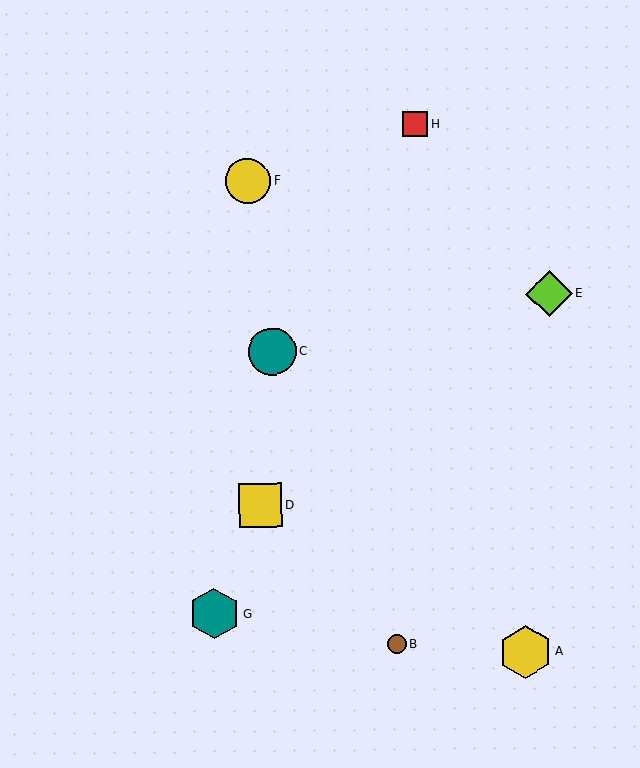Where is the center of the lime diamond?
The center of the lime diamond is at (549, 294).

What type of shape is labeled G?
Shape G is a teal hexagon.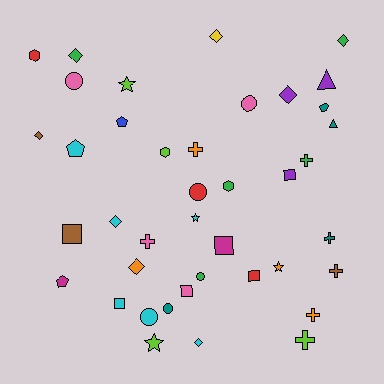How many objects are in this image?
There are 40 objects.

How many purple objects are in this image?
There are 3 purple objects.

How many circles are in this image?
There are 6 circles.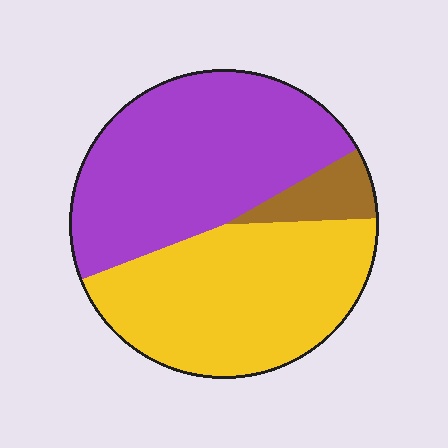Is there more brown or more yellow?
Yellow.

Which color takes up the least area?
Brown, at roughly 10%.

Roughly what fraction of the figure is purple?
Purple covers around 50% of the figure.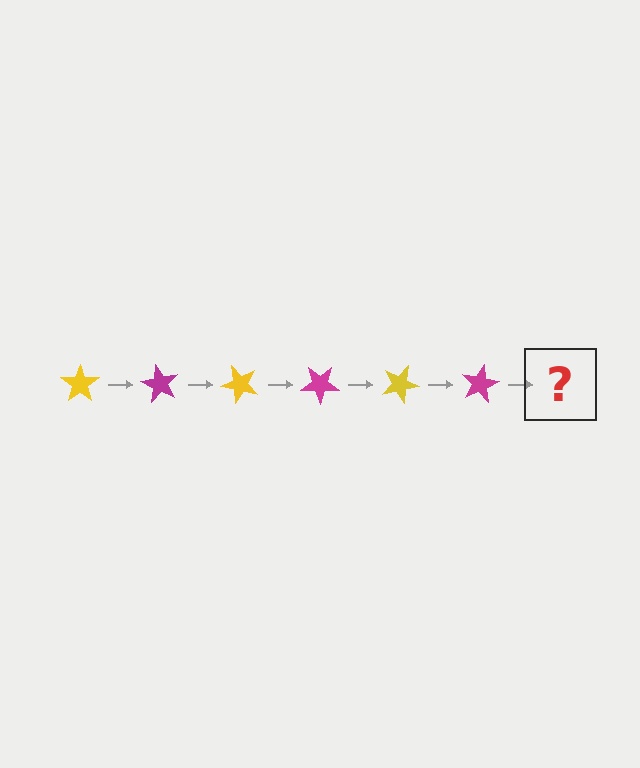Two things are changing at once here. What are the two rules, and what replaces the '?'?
The two rules are that it rotates 60 degrees each step and the color cycles through yellow and magenta. The '?' should be a yellow star, rotated 360 degrees from the start.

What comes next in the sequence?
The next element should be a yellow star, rotated 360 degrees from the start.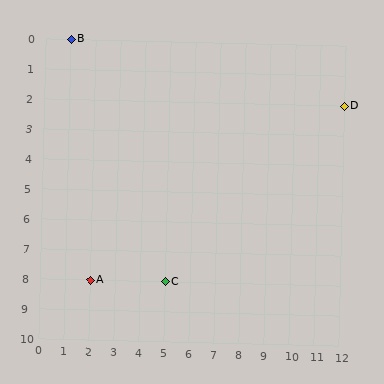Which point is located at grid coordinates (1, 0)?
Point B is at (1, 0).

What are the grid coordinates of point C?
Point C is at grid coordinates (5, 8).